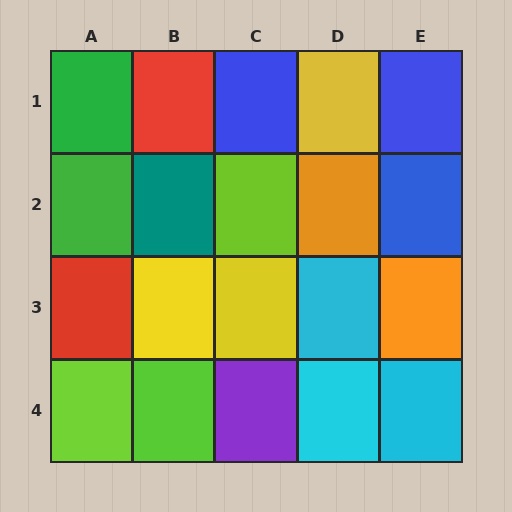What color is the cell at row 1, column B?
Red.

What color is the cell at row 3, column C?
Yellow.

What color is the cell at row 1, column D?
Yellow.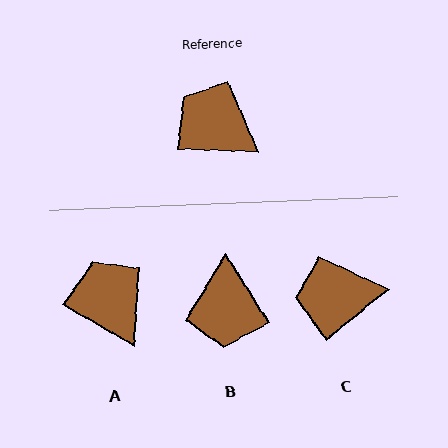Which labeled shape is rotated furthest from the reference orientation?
B, about 124 degrees away.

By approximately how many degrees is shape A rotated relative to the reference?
Approximately 27 degrees clockwise.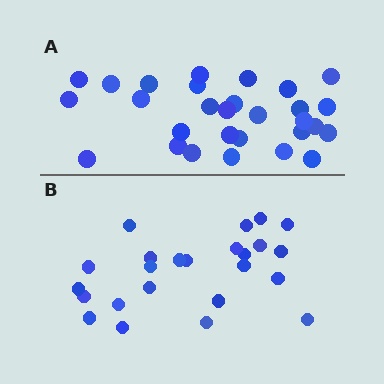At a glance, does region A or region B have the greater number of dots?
Region A (the top region) has more dots.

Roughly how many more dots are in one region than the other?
Region A has about 5 more dots than region B.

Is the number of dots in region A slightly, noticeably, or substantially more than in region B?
Region A has only slightly more — the two regions are fairly close. The ratio is roughly 1.2 to 1.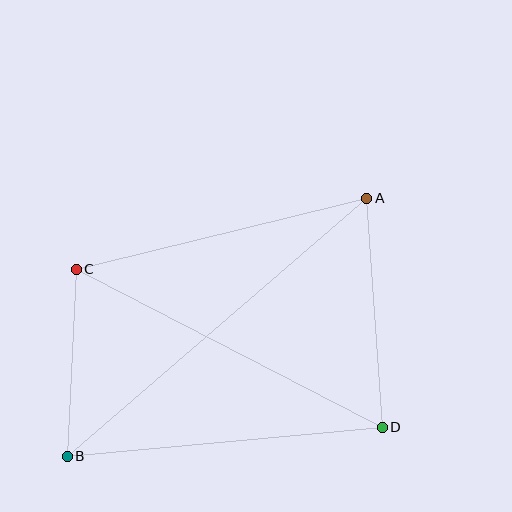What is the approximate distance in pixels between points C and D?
The distance between C and D is approximately 345 pixels.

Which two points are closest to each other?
Points B and C are closest to each other.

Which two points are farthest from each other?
Points A and B are farthest from each other.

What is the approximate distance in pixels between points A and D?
The distance between A and D is approximately 230 pixels.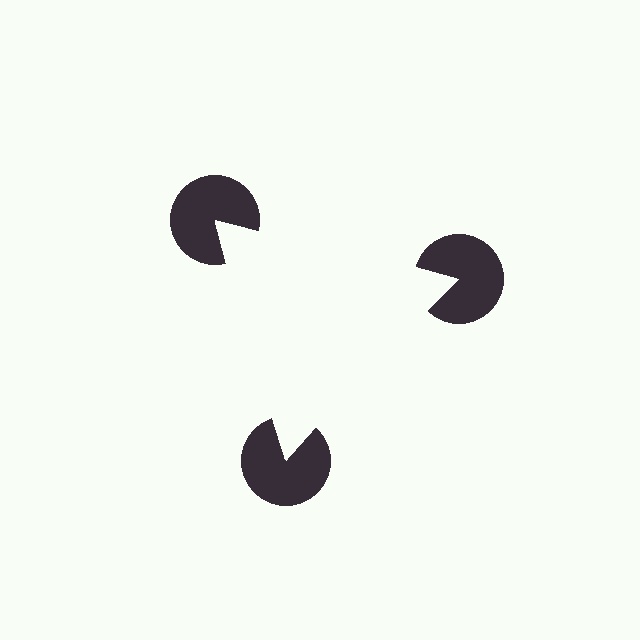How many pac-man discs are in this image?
There are 3 — one at each vertex of the illusory triangle.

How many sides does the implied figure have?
3 sides.